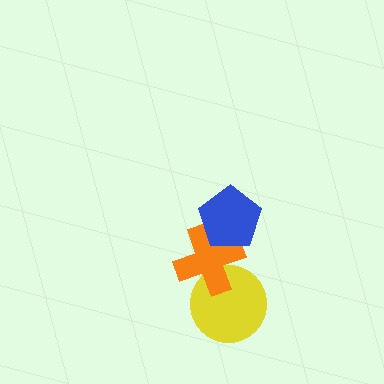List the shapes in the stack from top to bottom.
From top to bottom: the blue pentagon, the orange cross, the yellow circle.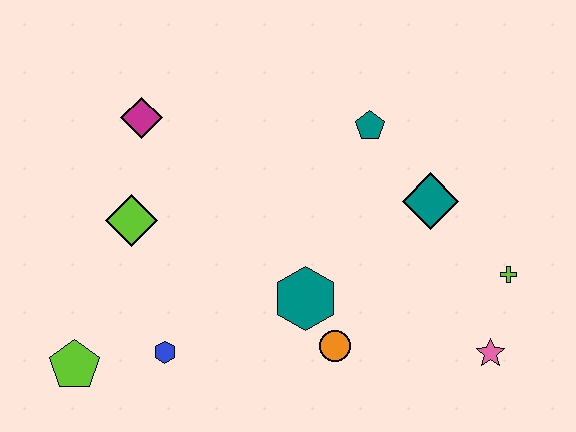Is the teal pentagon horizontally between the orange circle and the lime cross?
Yes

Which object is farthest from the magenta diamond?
The pink star is farthest from the magenta diamond.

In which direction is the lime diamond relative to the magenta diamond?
The lime diamond is below the magenta diamond.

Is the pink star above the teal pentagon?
No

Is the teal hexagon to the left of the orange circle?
Yes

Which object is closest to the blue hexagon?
The lime pentagon is closest to the blue hexagon.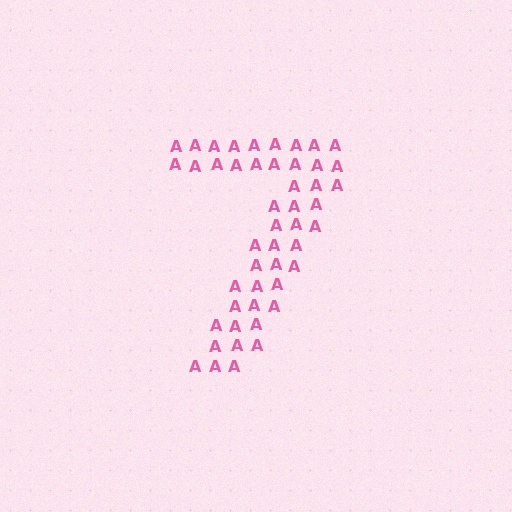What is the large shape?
The large shape is the digit 7.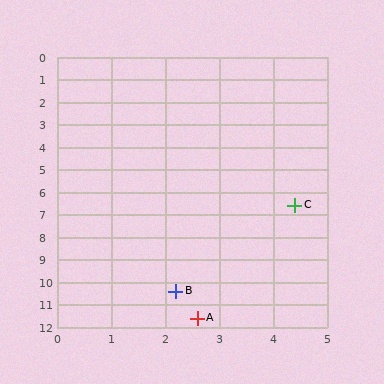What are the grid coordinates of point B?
Point B is at approximately (2.2, 10.4).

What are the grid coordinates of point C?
Point C is at approximately (4.4, 6.6).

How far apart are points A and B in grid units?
Points A and B are about 1.3 grid units apart.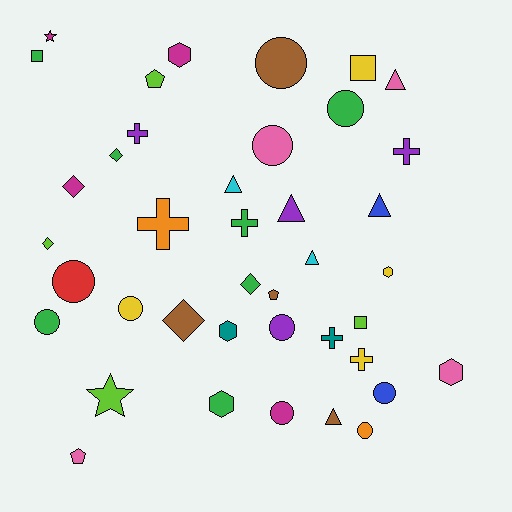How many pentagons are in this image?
There are 3 pentagons.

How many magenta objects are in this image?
There are 4 magenta objects.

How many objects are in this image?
There are 40 objects.